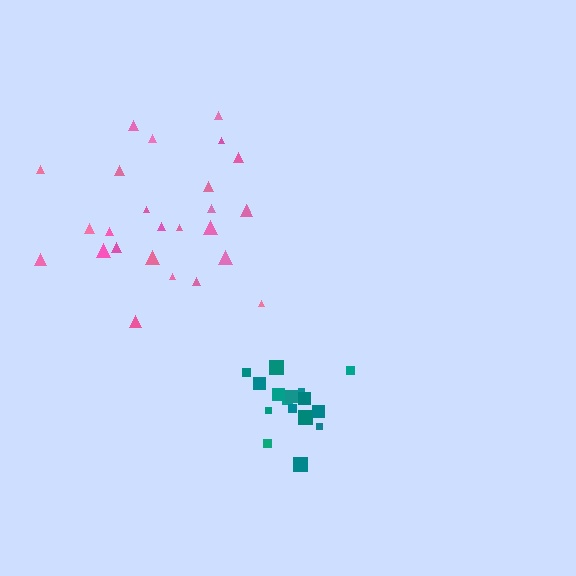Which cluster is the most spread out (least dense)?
Pink.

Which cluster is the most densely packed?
Teal.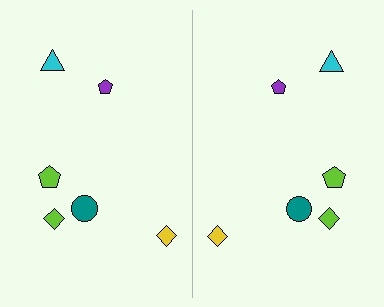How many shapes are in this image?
There are 12 shapes in this image.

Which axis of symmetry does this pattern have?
The pattern has a vertical axis of symmetry running through the center of the image.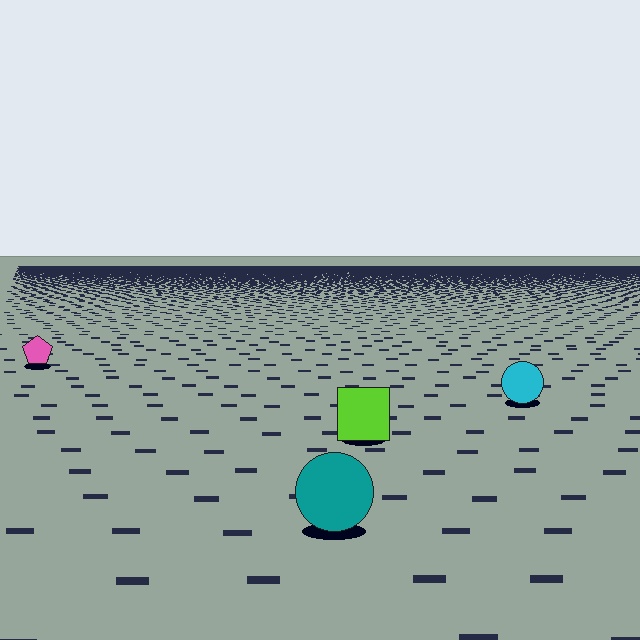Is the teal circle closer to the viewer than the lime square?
Yes. The teal circle is closer — you can tell from the texture gradient: the ground texture is coarser near it.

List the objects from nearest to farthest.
From nearest to farthest: the teal circle, the lime square, the cyan circle, the pink pentagon.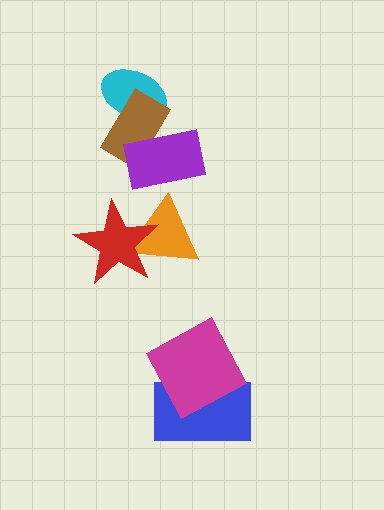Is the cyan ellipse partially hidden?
Yes, it is partially covered by another shape.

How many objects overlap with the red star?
1 object overlaps with the red star.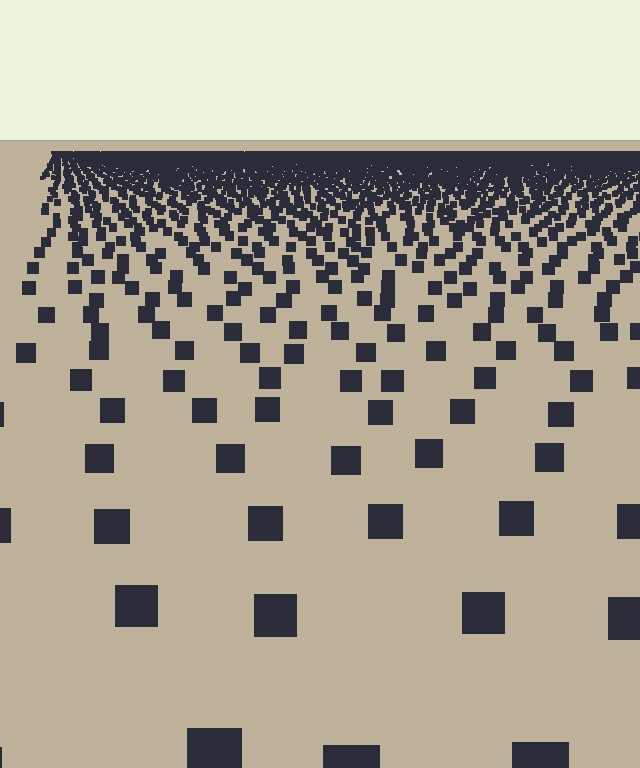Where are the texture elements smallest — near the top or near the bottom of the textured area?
Near the top.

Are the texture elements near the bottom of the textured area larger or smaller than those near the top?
Larger. Near the bottom, elements are closer to the viewer and appear at a bigger on-screen size.